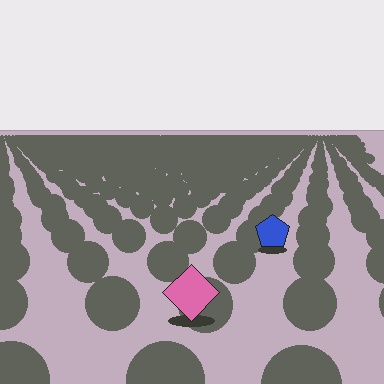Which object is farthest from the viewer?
The blue pentagon is farthest from the viewer. It appears smaller and the ground texture around it is denser.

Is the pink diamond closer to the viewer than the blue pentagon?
Yes. The pink diamond is closer — you can tell from the texture gradient: the ground texture is coarser near it.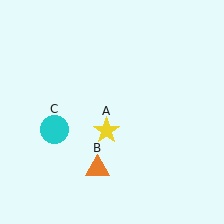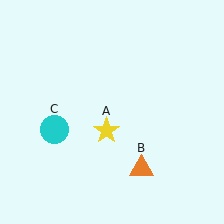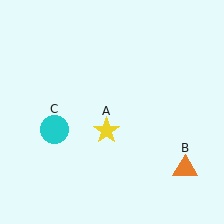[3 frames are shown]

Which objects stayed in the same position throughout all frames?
Yellow star (object A) and cyan circle (object C) remained stationary.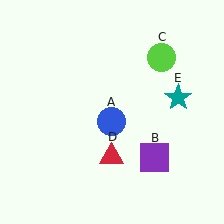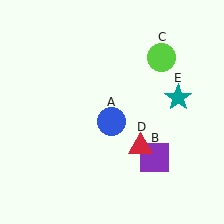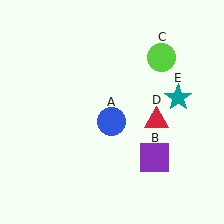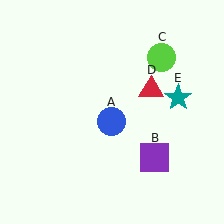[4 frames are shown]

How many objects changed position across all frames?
1 object changed position: red triangle (object D).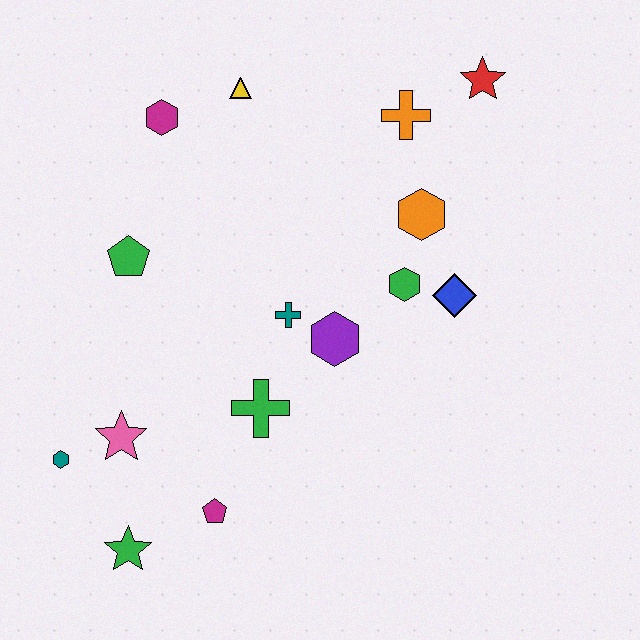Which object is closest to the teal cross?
The purple hexagon is closest to the teal cross.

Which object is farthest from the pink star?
The red star is farthest from the pink star.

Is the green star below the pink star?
Yes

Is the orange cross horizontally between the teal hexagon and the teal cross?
No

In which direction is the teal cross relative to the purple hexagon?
The teal cross is to the left of the purple hexagon.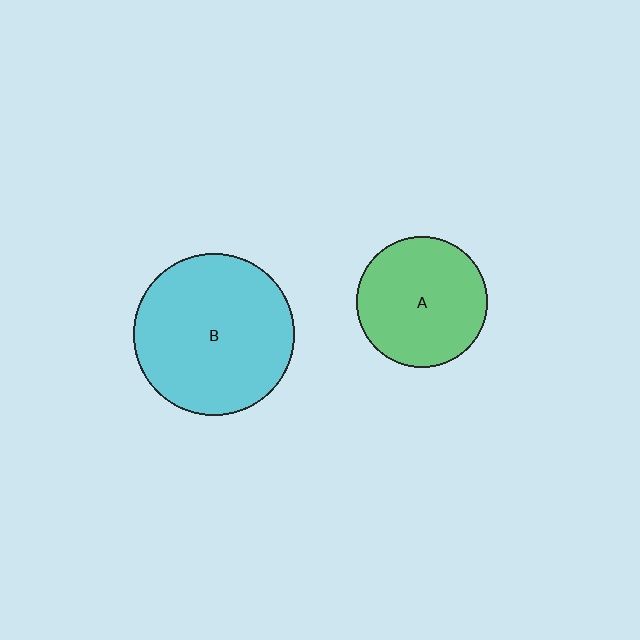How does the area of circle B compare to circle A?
Approximately 1.5 times.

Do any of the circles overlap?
No, none of the circles overlap.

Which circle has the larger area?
Circle B (cyan).